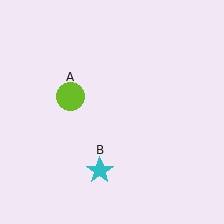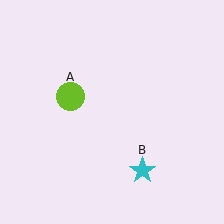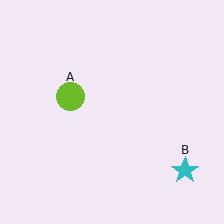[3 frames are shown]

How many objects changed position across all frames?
1 object changed position: cyan star (object B).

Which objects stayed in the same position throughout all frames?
Lime circle (object A) remained stationary.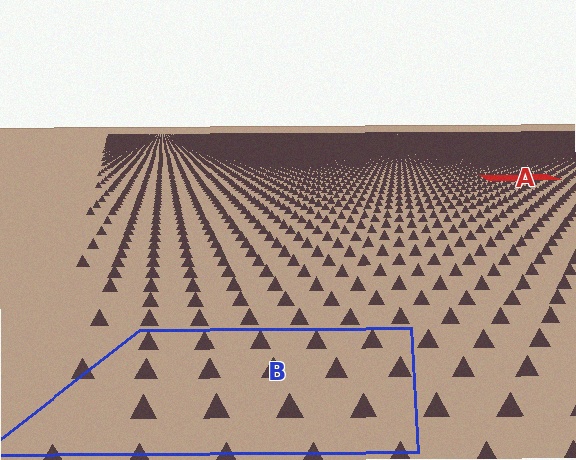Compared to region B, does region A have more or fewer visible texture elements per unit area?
Region A has more texture elements per unit area — they are packed more densely because it is farther away.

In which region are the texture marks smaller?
The texture marks are smaller in region A, because it is farther away.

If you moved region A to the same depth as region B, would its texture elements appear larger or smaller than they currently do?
They would appear larger. At a closer depth, the same texture elements are projected at a bigger on-screen size.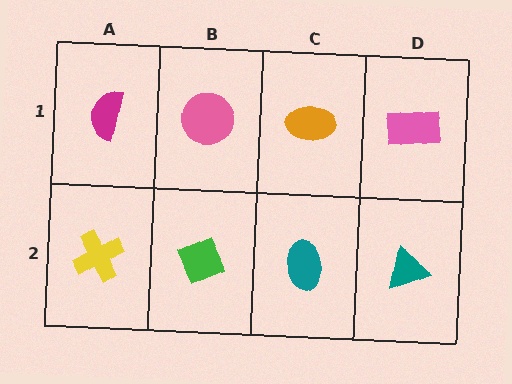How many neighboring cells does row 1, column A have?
2.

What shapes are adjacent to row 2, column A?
A magenta semicircle (row 1, column A), a green diamond (row 2, column B).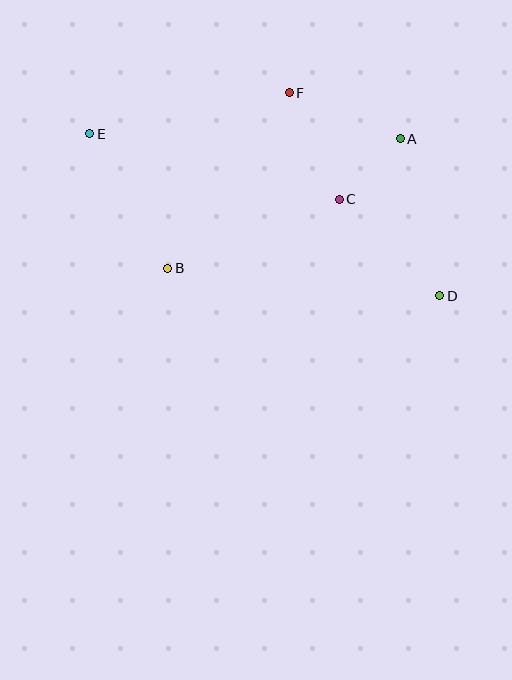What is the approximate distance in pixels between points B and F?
The distance between B and F is approximately 214 pixels.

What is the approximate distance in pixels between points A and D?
The distance between A and D is approximately 162 pixels.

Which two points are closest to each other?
Points A and C are closest to each other.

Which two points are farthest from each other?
Points D and E are farthest from each other.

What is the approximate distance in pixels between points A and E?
The distance between A and E is approximately 311 pixels.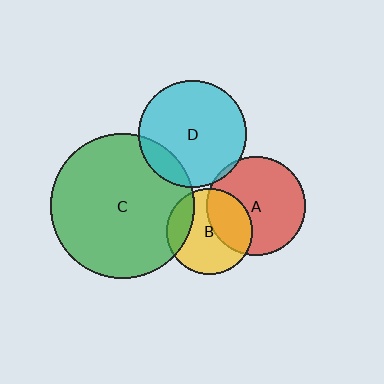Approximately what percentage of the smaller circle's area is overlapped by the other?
Approximately 20%.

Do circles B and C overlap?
Yes.